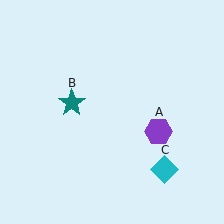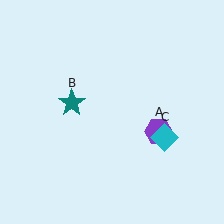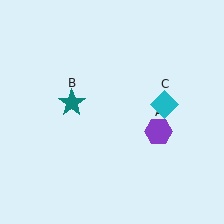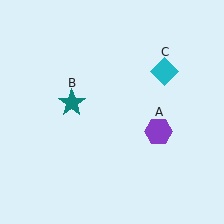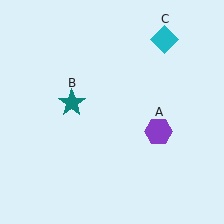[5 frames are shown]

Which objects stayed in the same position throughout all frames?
Purple hexagon (object A) and teal star (object B) remained stationary.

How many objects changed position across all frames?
1 object changed position: cyan diamond (object C).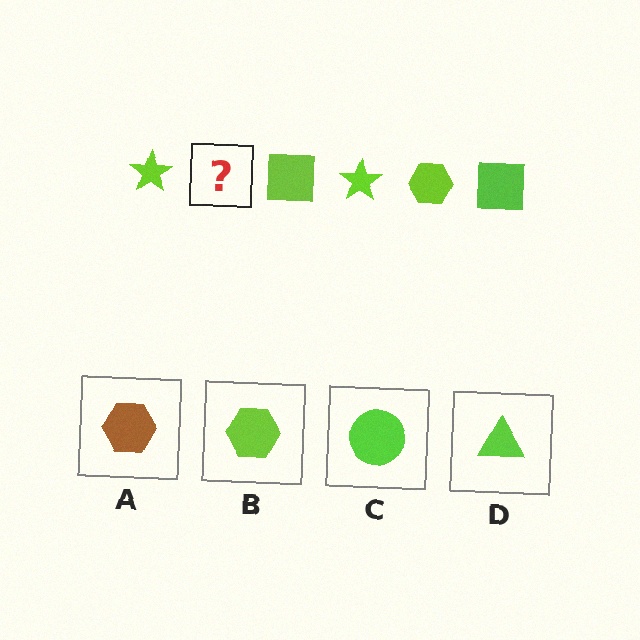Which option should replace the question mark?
Option B.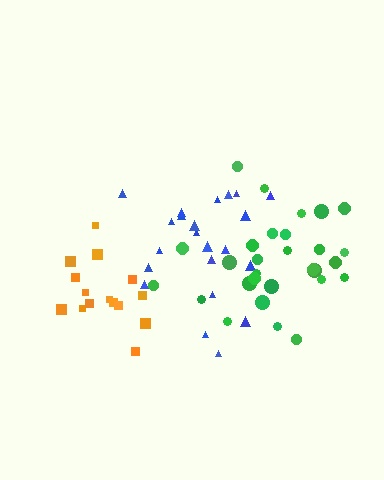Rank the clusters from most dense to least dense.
orange, green, blue.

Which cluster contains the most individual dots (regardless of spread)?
Green (29).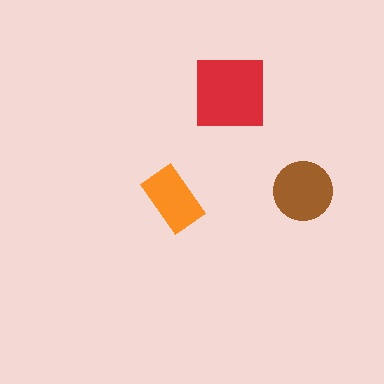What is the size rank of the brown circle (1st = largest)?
2nd.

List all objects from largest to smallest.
The red square, the brown circle, the orange rectangle.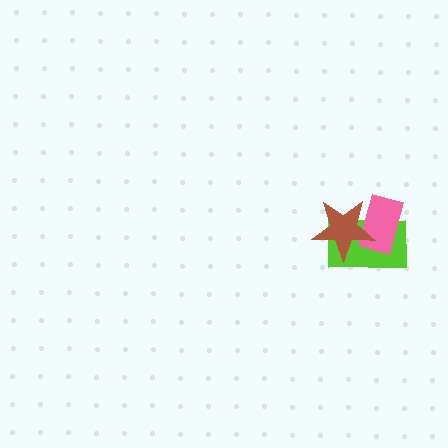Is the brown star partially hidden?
No, no other shape covers it.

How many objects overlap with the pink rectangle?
2 objects overlap with the pink rectangle.